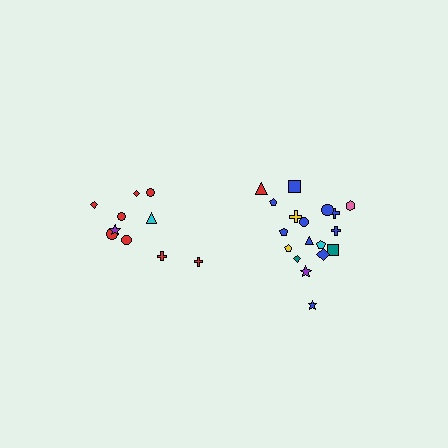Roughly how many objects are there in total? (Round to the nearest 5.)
Roughly 30 objects in total.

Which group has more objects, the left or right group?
The right group.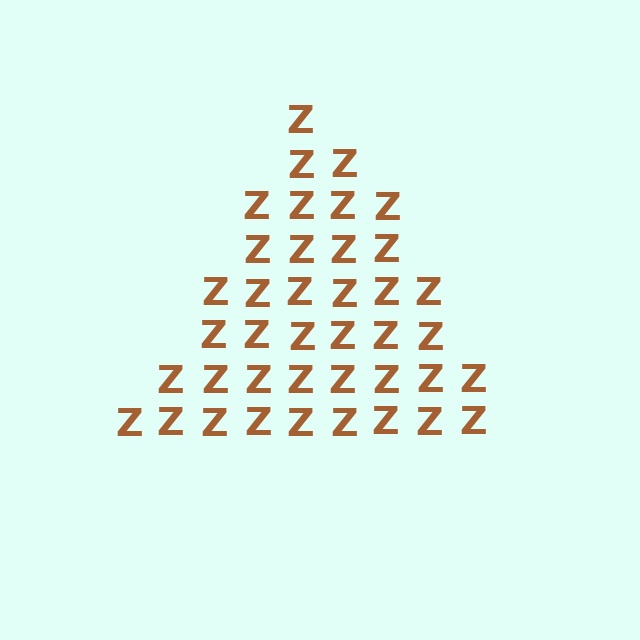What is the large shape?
The large shape is a triangle.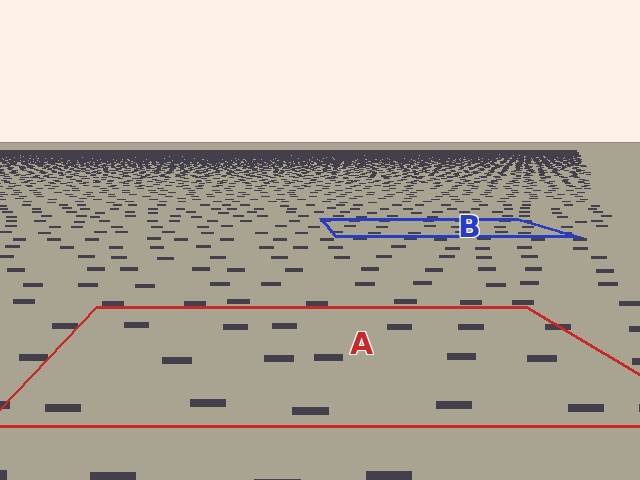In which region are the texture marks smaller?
The texture marks are smaller in region B, because it is farther away.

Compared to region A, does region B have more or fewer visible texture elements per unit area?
Region B has more texture elements per unit area — they are packed more densely because it is farther away.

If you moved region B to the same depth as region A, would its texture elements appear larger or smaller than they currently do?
They would appear larger. At a closer depth, the same texture elements are projected at a bigger on-screen size.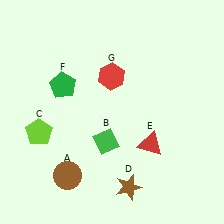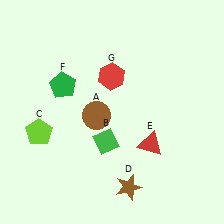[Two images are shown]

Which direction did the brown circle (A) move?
The brown circle (A) moved up.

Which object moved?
The brown circle (A) moved up.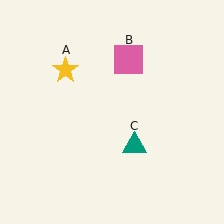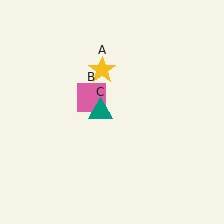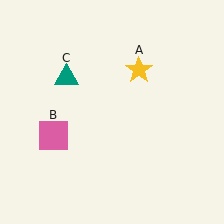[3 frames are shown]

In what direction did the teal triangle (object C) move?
The teal triangle (object C) moved up and to the left.